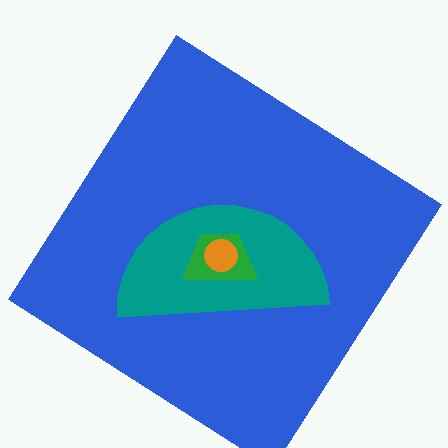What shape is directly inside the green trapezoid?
The orange circle.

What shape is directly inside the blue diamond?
The teal semicircle.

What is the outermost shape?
The blue diamond.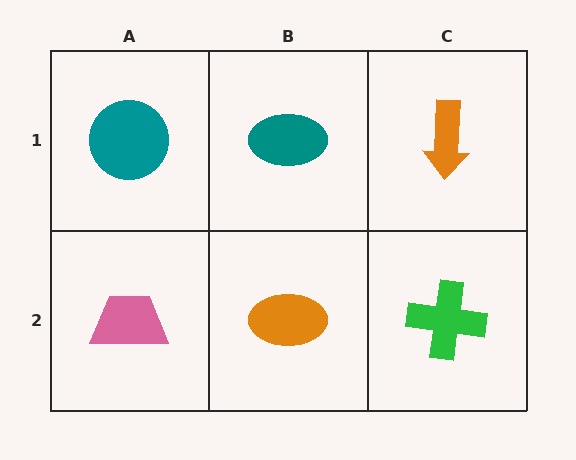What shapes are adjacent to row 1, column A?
A pink trapezoid (row 2, column A), a teal ellipse (row 1, column B).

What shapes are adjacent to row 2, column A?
A teal circle (row 1, column A), an orange ellipse (row 2, column B).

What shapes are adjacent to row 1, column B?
An orange ellipse (row 2, column B), a teal circle (row 1, column A), an orange arrow (row 1, column C).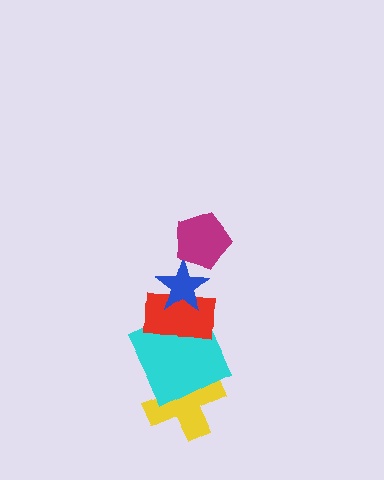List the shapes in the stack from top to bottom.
From top to bottom: the magenta pentagon, the blue star, the red rectangle, the cyan square, the yellow cross.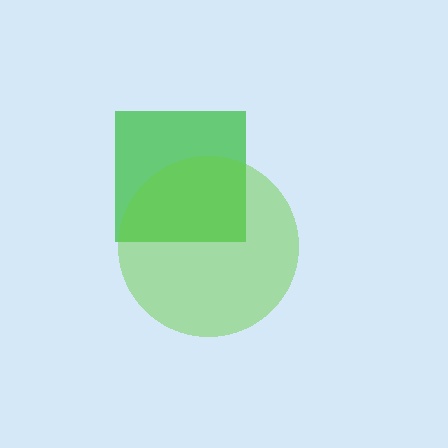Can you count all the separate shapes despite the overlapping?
Yes, there are 2 separate shapes.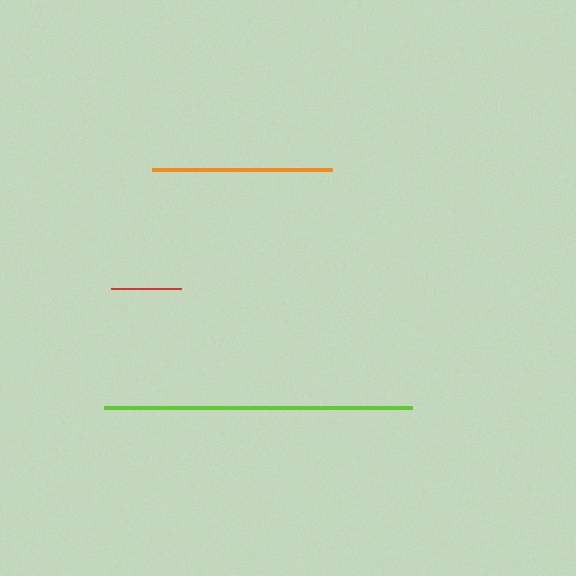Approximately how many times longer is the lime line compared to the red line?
The lime line is approximately 4.4 times the length of the red line.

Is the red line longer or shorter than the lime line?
The lime line is longer than the red line.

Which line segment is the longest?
The lime line is the longest at approximately 308 pixels.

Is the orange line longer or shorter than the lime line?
The lime line is longer than the orange line.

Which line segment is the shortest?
The red line is the shortest at approximately 70 pixels.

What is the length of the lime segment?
The lime segment is approximately 308 pixels long.